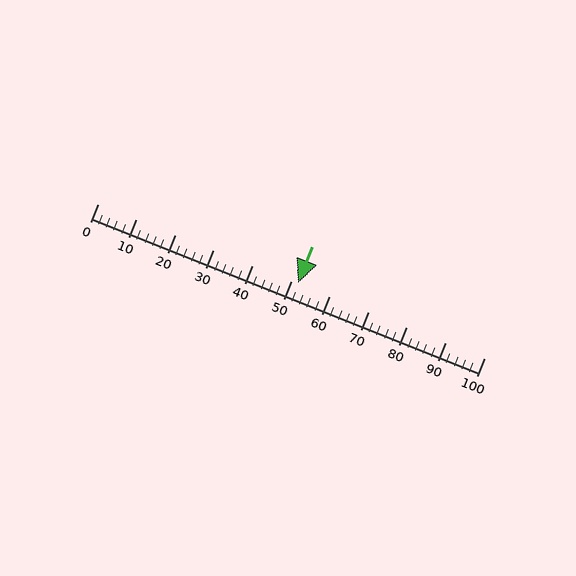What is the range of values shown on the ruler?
The ruler shows values from 0 to 100.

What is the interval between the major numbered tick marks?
The major tick marks are spaced 10 units apart.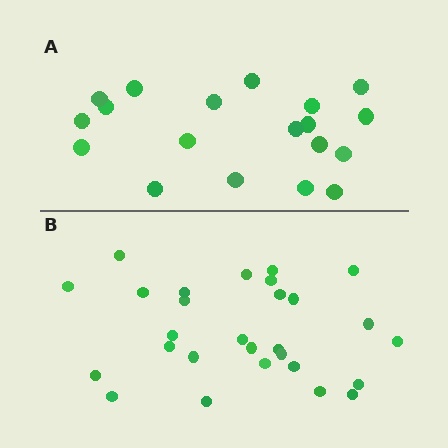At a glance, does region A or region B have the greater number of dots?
Region B (the bottom region) has more dots.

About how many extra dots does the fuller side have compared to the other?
Region B has roughly 8 or so more dots than region A.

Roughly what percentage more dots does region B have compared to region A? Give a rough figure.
About 45% more.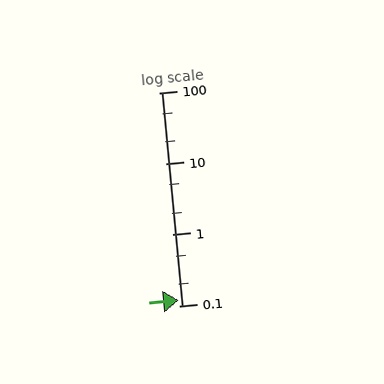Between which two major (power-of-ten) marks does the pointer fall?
The pointer is between 0.1 and 1.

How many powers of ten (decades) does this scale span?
The scale spans 3 decades, from 0.1 to 100.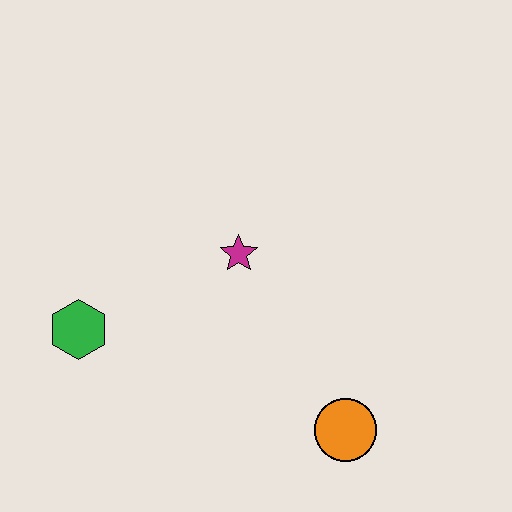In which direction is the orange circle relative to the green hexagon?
The orange circle is to the right of the green hexagon.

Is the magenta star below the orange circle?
No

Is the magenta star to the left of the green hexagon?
No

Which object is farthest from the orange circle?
The green hexagon is farthest from the orange circle.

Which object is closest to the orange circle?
The magenta star is closest to the orange circle.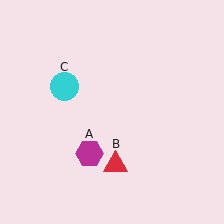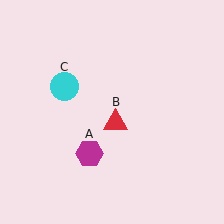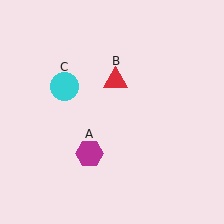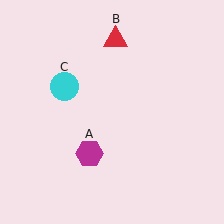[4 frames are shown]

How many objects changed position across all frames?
1 object changed position: red triangle (object B).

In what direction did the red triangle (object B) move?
The red triangle (object B) moved up.